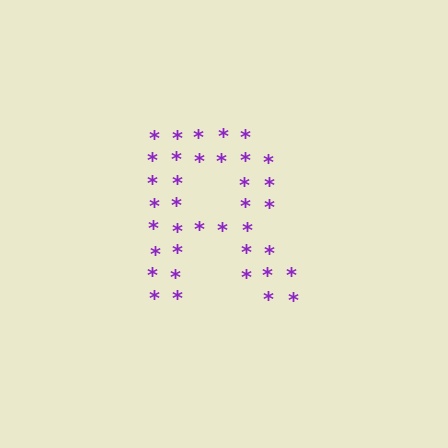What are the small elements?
The small elements are asterisks.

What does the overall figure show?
The overall figure shows the letter R.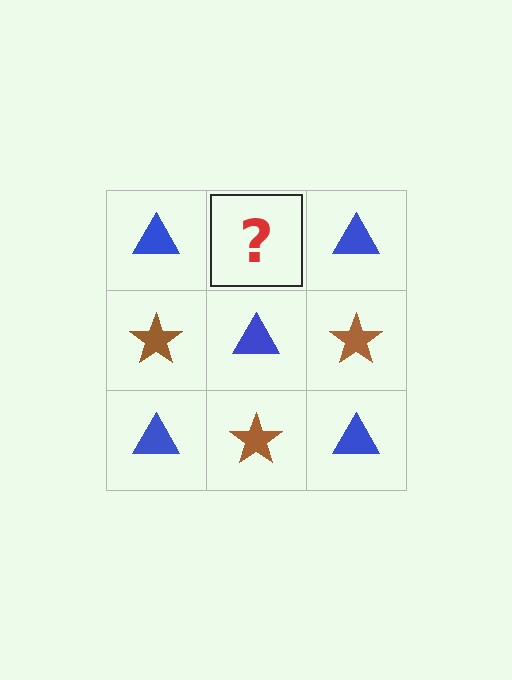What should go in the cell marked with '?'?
The missing cell should contain a brown star.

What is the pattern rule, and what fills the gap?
The rule is that it alternates blue triangle and brown star in a checkerboard pattern. The gap should be filled with a brown star.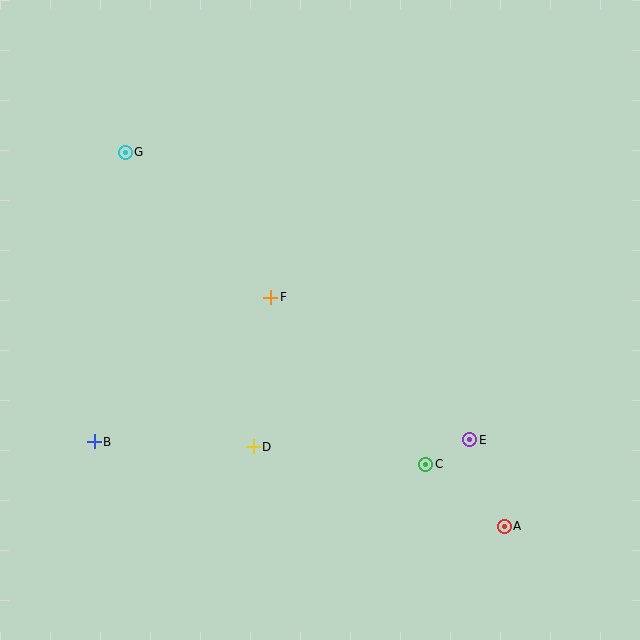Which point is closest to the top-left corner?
Point G is closest to the top-left corner.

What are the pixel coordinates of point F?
Point F is at (271, 297).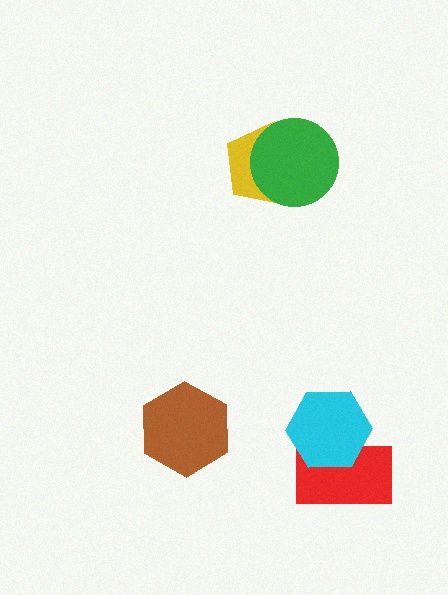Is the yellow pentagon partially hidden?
Yes, it is partially covered by another shape.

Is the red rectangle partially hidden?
Yes, it is partially covered by another shape.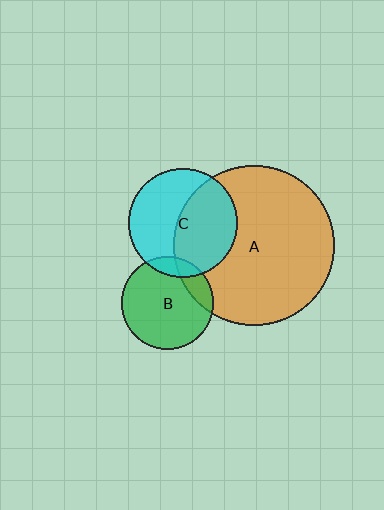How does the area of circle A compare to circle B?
Approximately 3.0 times.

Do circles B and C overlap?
Yes.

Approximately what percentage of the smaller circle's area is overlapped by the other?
Approximately 10%.